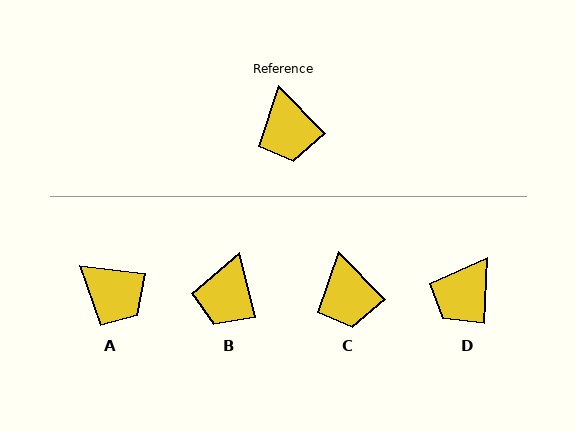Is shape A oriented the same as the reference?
No, it is off by about 39 degrees.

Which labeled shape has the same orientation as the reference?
C.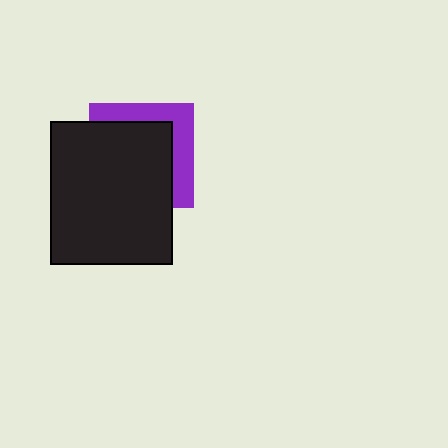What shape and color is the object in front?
The object in front is a black rectangle.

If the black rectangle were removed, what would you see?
You would see the complete purple square.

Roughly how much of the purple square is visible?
A small part of it is visible (roughly 33%).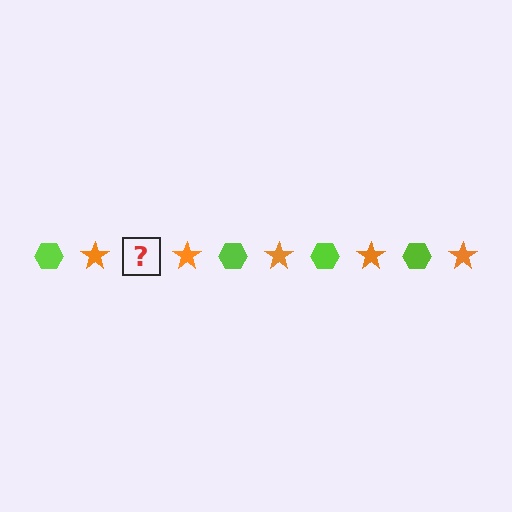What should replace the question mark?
The question mark should be replaced with a lime hexagon.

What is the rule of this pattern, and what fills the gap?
The rule is that the pattern alternates between lime hexagon and orange star. The gap should be filled with a lime hexagon.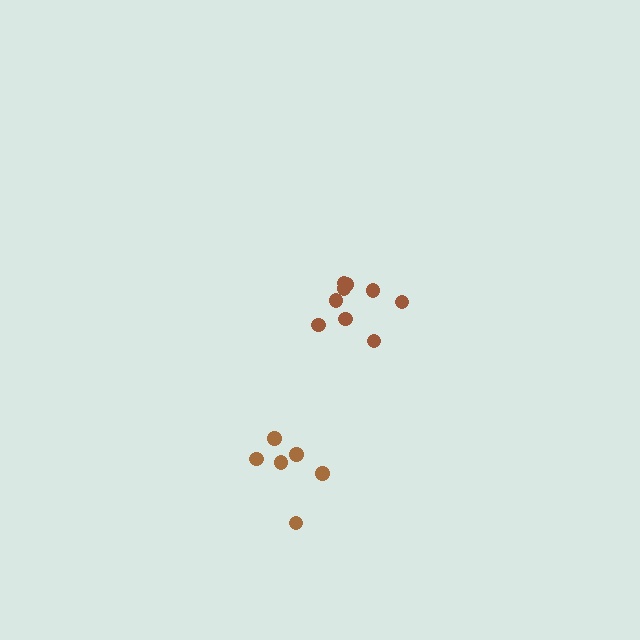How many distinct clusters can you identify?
There are 2 distinct clusters.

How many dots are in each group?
Group 1: 9 dots, Group 2: 6 dots (15 total).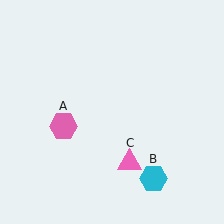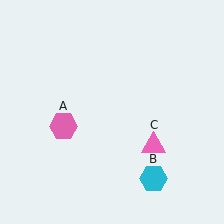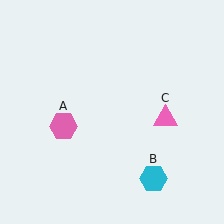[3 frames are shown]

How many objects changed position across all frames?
1 object changed position: pink triangle (object C).